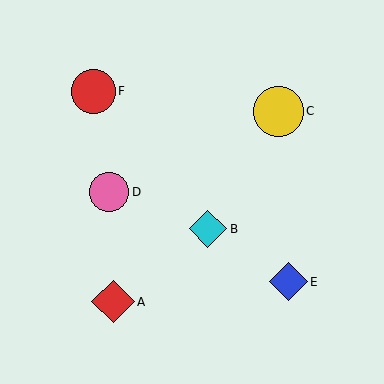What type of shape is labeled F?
Shape F is a red circle.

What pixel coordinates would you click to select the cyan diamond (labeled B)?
Click at (208, 229) to select the cyan diamond B.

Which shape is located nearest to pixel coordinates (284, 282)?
The blue diamond (labeled E) at (288, 282) is nearest to that location.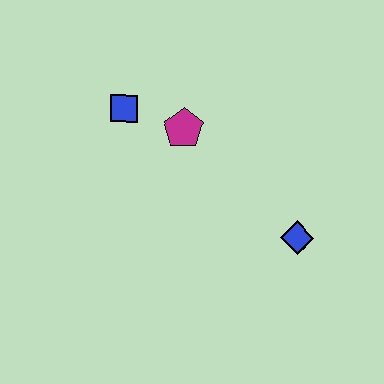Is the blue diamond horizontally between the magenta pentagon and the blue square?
No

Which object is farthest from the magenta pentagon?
The blue diamond is farthest from the magenta pentagon.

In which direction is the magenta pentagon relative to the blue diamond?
The magenta pentagon is to the left of the blue diamond.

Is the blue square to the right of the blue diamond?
No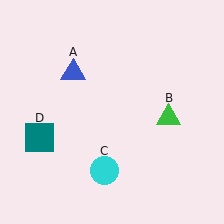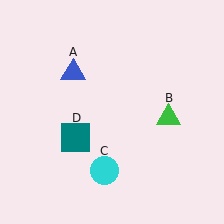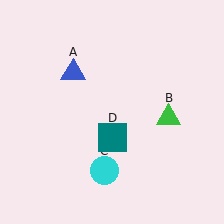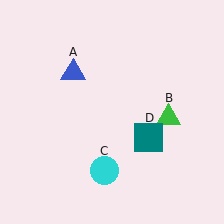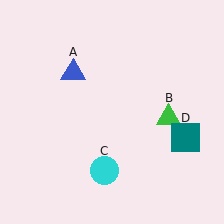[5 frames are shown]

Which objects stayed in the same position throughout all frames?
Blue triangle (object A) and green triangle (object B) and cyan circle (object C) remained stationary.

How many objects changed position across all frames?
1 object changed position: teal square (object D).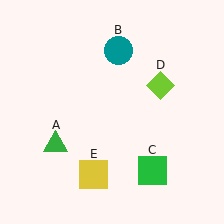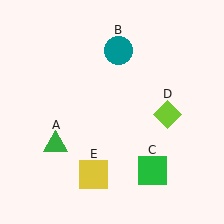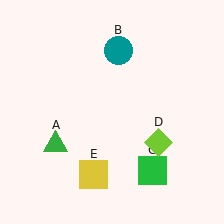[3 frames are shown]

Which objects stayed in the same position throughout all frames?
Green triangle (object A) and teal circle (object B) and green square (object C) and yellow square (object E) remained stationary.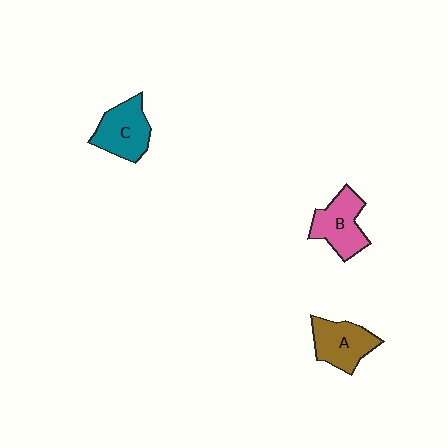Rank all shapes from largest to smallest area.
From largest to smallest: B (pink), C (teal), A (brown).